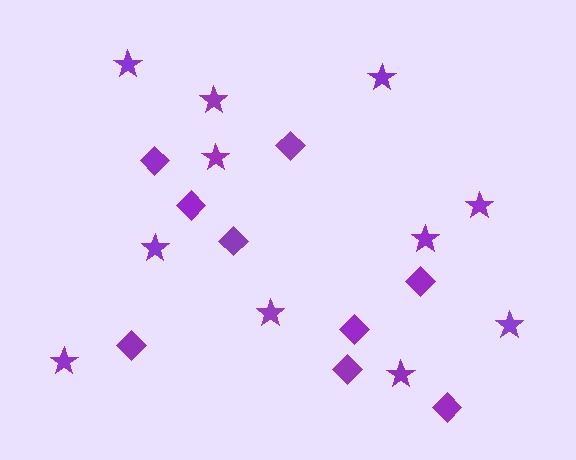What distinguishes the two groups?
There are 2 groups: one group of stars (11) and one group of diamonds (9).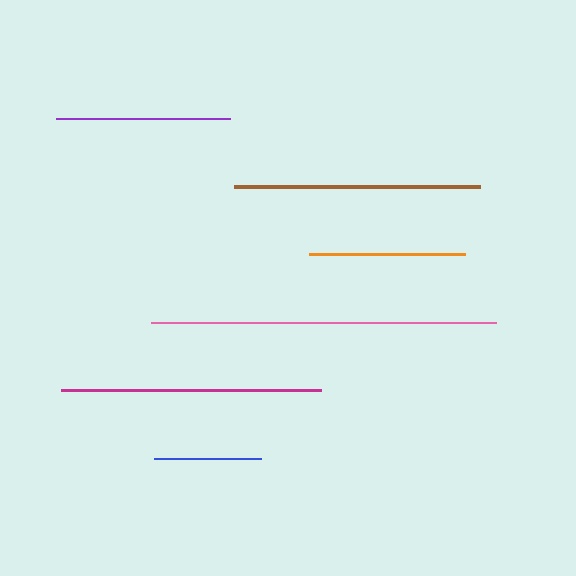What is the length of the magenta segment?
The magenta segment is approximately 260 pixels long.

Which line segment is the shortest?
The blue line is the shortest at approximately 107 pixels.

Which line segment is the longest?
The pink line is the longest at approximately 345 pixels.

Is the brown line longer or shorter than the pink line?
The pink line is longer than the brown line.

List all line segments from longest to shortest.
From longest to shortest: pink, magenta, brown, purple, orange, blue.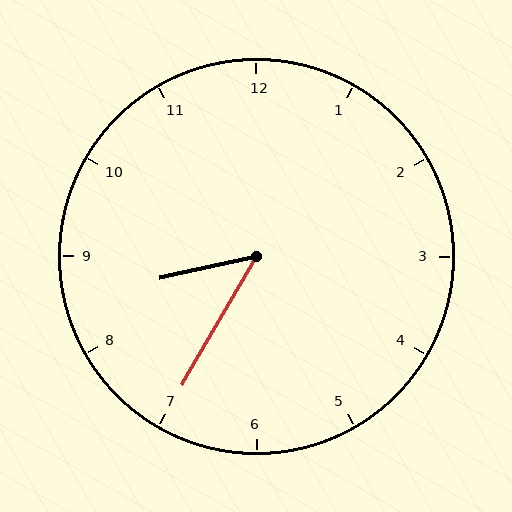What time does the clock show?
8:35.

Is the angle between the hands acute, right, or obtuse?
It is acute.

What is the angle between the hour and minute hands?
Approximately 48 degrees.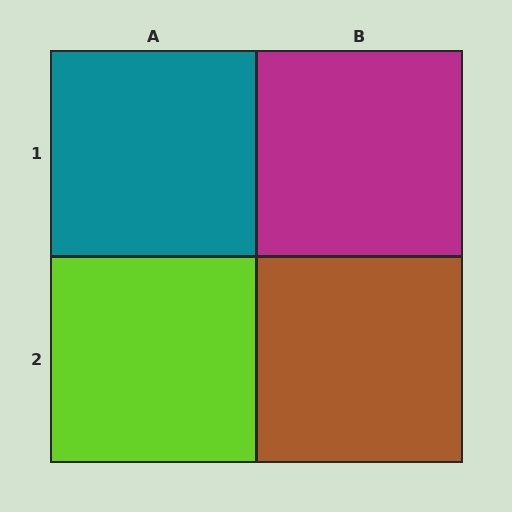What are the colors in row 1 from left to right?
Teal, magenta.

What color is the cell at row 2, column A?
Lime.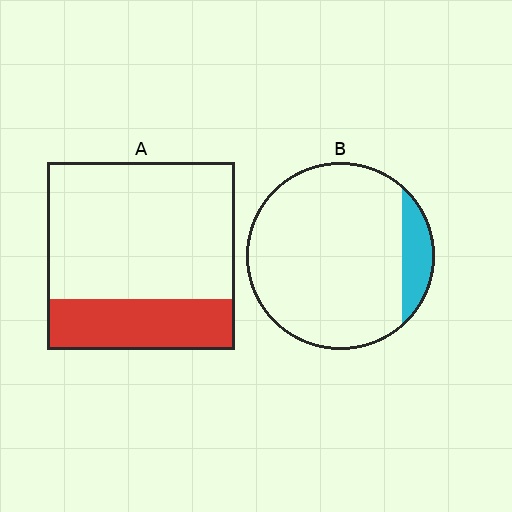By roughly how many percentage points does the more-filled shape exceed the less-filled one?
By roughly 15 percentage points (A over B).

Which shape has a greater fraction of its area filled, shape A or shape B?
Shape A.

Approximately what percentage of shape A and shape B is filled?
A is approximately 25% and B is approximately 10%.